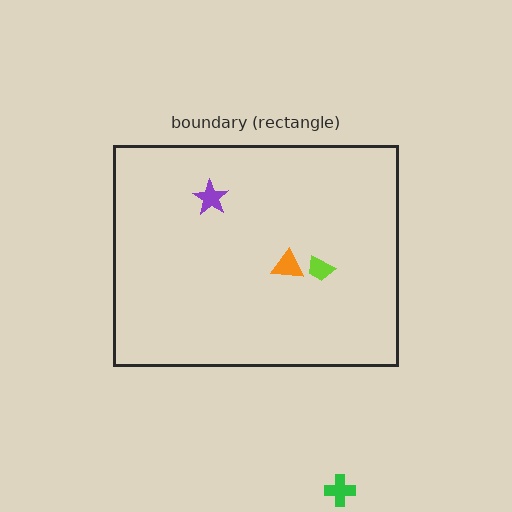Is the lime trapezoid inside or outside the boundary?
Inside.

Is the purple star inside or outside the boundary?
Inside.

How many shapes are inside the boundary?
3 inside, 1 outside.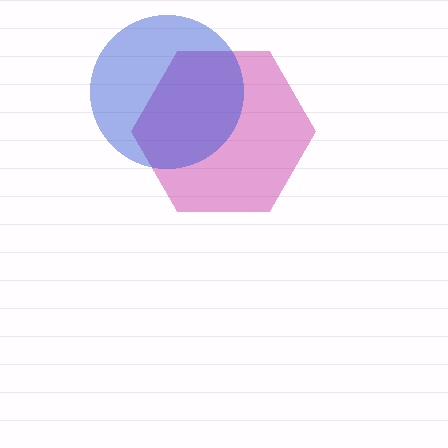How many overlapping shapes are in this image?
There are 2 overlapping shapes in the image.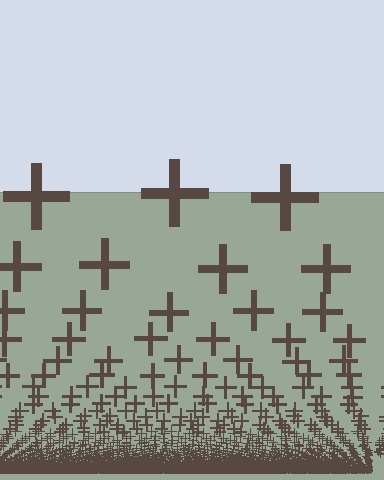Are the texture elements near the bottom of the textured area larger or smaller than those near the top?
Smaller. The gradient is inverted — elements near the bottom are smaller and denser.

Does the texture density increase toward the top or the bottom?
Density increases toward the bottom.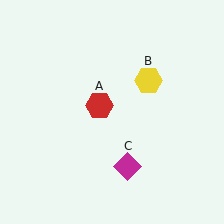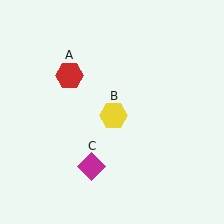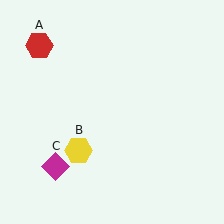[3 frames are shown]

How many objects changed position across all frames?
3 objects changed position: red hexagon (object A), yellow hexagon (object B), magenta diamond (object C).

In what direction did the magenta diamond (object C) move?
The magenta diamond (object C) moved left.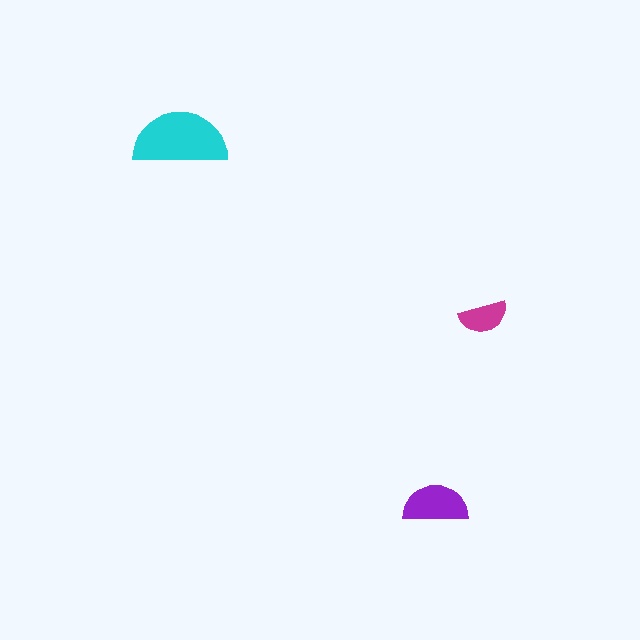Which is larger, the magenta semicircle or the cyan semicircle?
The cyan one.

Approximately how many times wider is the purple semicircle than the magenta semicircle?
About 1.5 times wider.